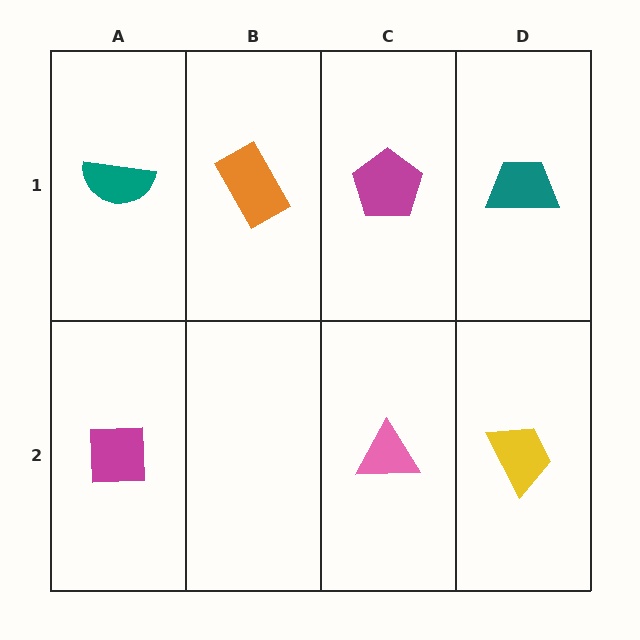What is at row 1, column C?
A magenta pentagon.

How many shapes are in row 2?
3 shapes.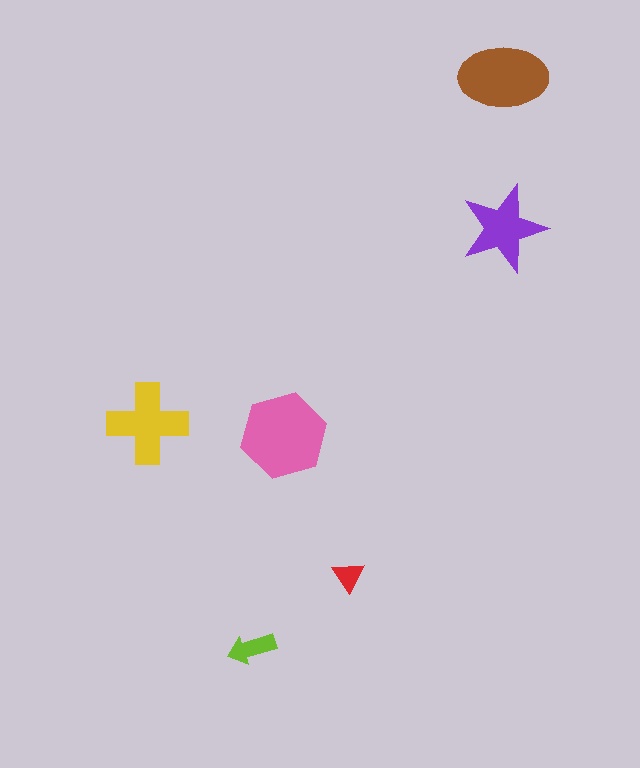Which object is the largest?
The pink hexagon.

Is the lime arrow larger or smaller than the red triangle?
Larger.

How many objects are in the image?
There are 6 objects in the image.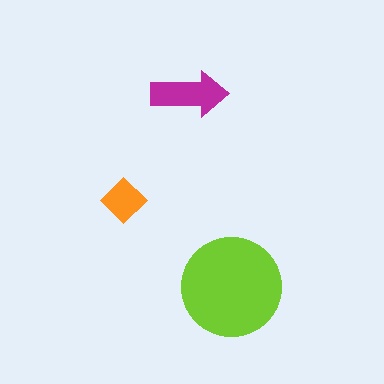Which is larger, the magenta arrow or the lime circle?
The lime circle.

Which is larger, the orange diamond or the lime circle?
The lime circle.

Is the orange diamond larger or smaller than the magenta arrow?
Smaller.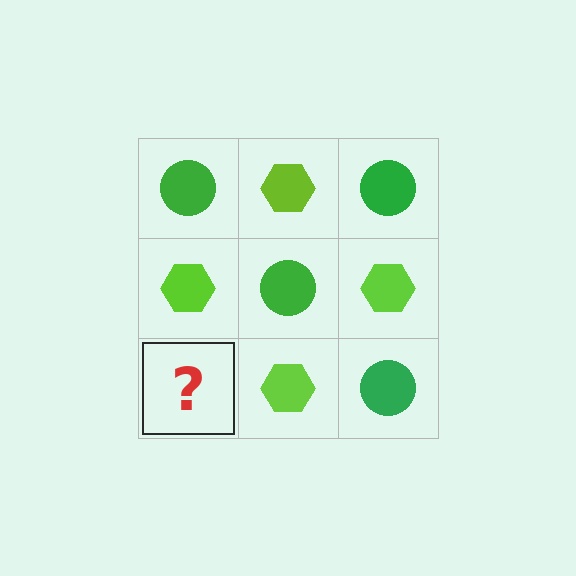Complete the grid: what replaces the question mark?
The question mark should be replaced with a green circle.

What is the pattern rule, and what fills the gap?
The rule is that it alternates green circle and lime hexagon in a checkerboard pattern. The gap should be filled with a green circle.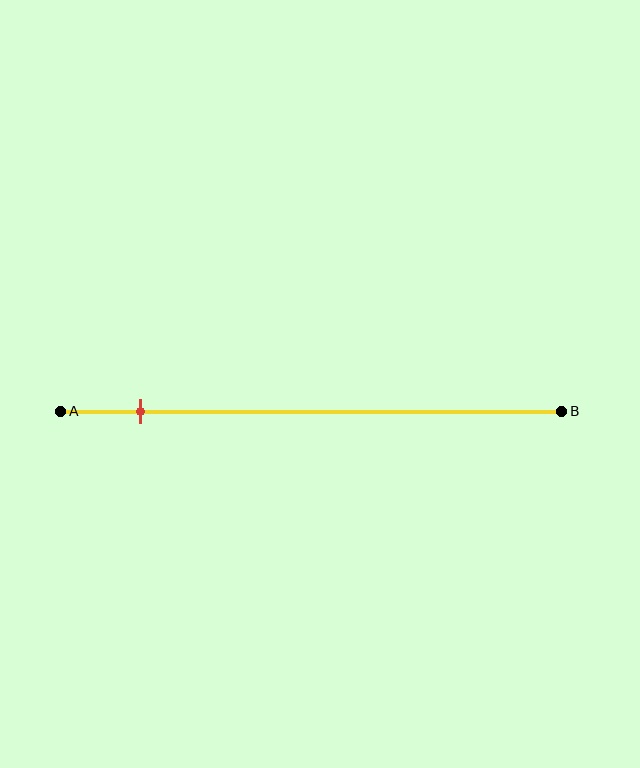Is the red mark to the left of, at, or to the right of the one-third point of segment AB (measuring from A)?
The red mark is to the left of the one-third point of segment AB.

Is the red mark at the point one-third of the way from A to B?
No, the mark is at about 15% from A, not at the 33% one-third point.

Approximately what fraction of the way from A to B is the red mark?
The red mark is approximately 15% of the way from A to B.